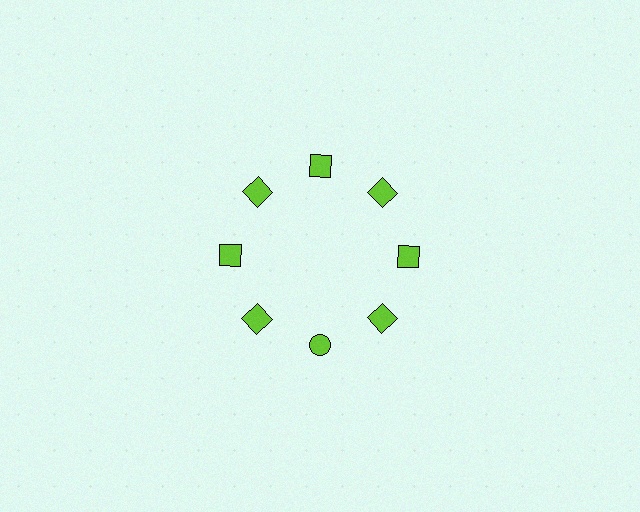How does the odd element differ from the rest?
It has a different shape: circle instead of square.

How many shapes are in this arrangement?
There are 8 shapes arranged in a ring pattern.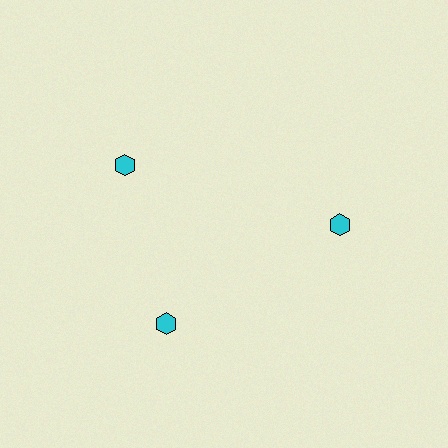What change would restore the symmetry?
The symmetry would be restored by rotating it back into even spacing with its neighbors so that all 3 hexagons sit at equal angles and equal distance from the center.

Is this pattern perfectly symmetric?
No. The 3 cyan hexagons are arranged in a ring, but one element near the 11 o'clock position is rotated out of alignment along the ring, breaking the 3-fold rotational symmetry.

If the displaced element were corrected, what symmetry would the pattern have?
It would have 3-fold rotational symmetry — the pattern would map onto itself every 120 degrees.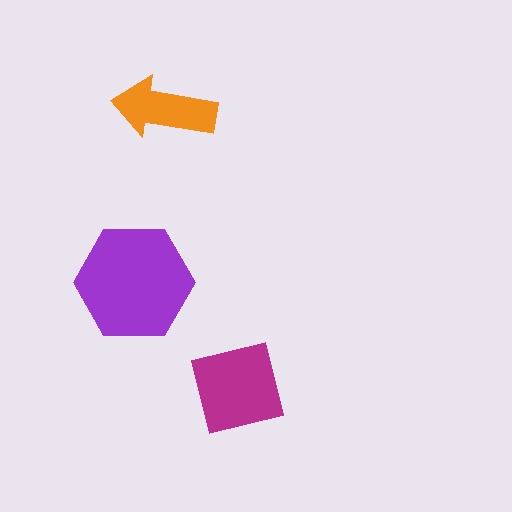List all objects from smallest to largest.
The orange arrow, the magenta square, the purple hexagon.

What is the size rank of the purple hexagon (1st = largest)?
1st.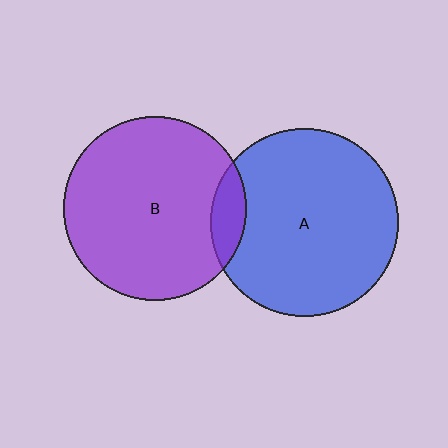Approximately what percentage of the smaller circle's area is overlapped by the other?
Approximately 10%.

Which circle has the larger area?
Circle A (blue).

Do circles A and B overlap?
Yes.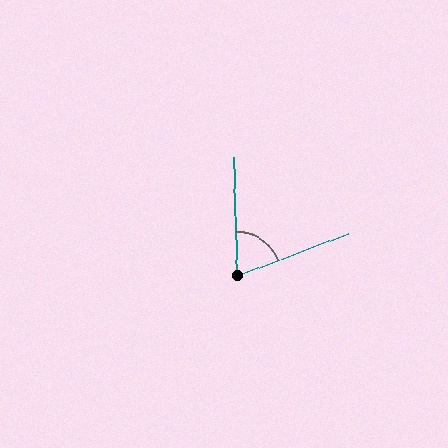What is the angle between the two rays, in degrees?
Approximately 71 degrees.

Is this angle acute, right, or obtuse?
It is acute.